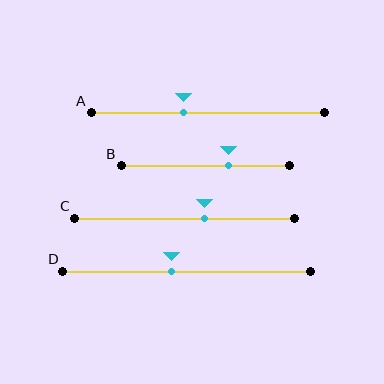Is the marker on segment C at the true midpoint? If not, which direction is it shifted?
No, the marker on segment C is shifted to the right by about 9% of the segment length.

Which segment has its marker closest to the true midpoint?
Segment D has its marker closest to the true midpoint.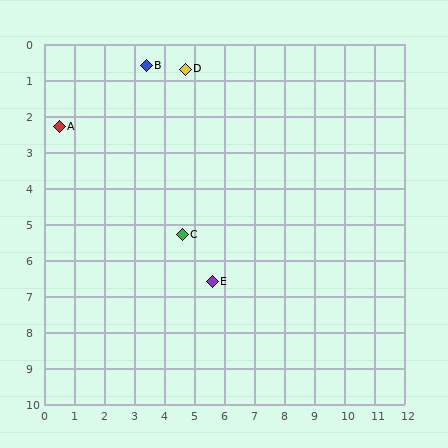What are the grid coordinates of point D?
Point D is at approximately (4.7, 0.7).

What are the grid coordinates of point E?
Point E is at approximately (5.6, 6.6).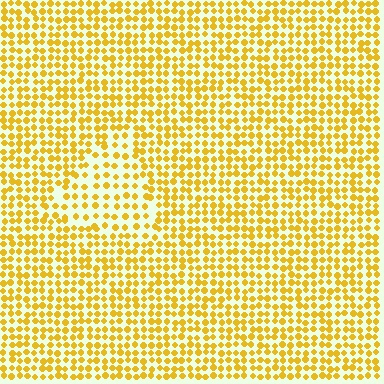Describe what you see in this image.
The image contains small yellow elements arranged at two different densities. A triangle-shaped region is visible where the elements are less densely packed than the surrounding area.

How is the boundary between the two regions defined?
The boundary is defined by a change in element density (approximately 1.7x ratio). All elements are the same color, size, and shape.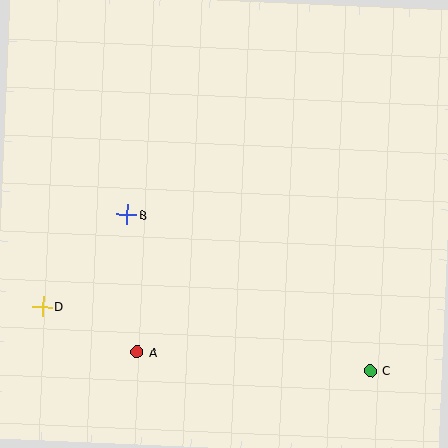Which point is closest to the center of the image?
Point B at (127, 214) is closest to the center.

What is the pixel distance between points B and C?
The distance between B and C is 289 pixels.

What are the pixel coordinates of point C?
Point C is at (370, 370).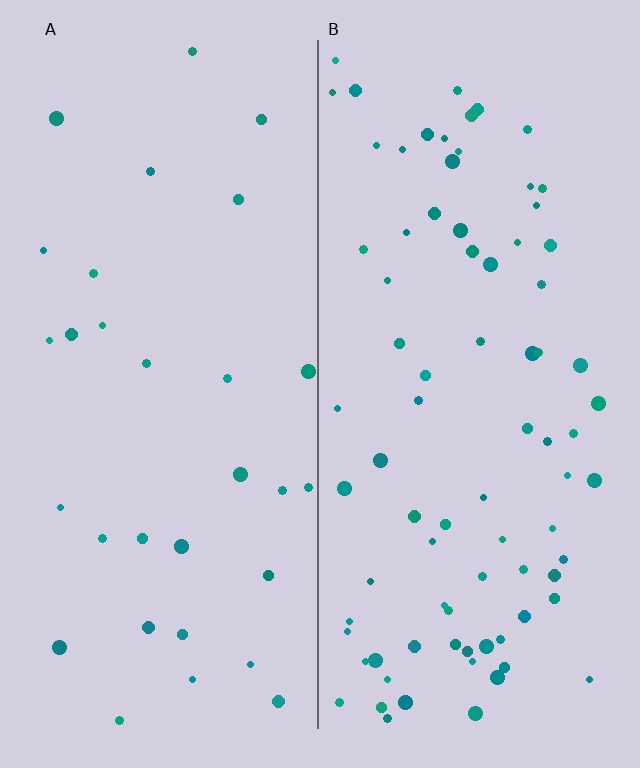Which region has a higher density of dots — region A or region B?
B (the right).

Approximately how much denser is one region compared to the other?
Approximately 2.7× — region B over region A.